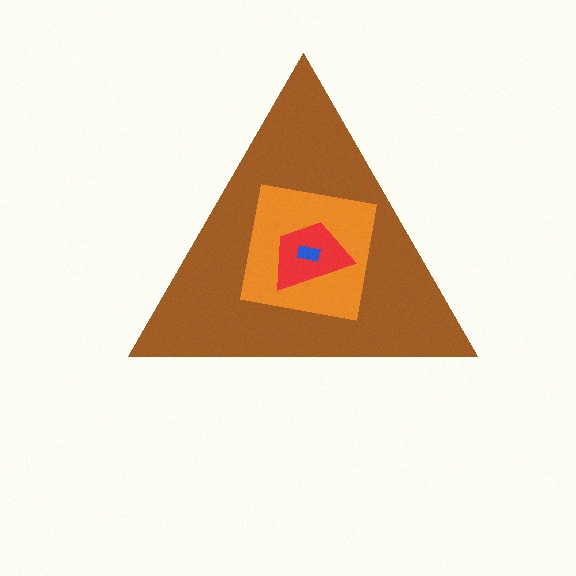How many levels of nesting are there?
4.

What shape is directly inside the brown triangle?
The orange square.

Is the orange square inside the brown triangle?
Yes.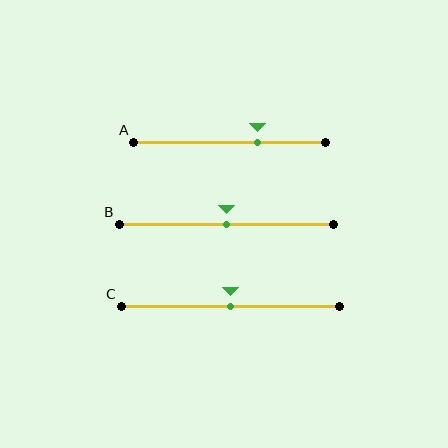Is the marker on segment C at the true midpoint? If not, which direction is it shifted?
Yes, the marker on segment C is at the true midpoint.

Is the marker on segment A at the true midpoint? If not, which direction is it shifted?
No, the marker on segment A is shifted to the right by about 14% of the segment length.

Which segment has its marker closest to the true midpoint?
Segment B has its marker closest to the true midpoint.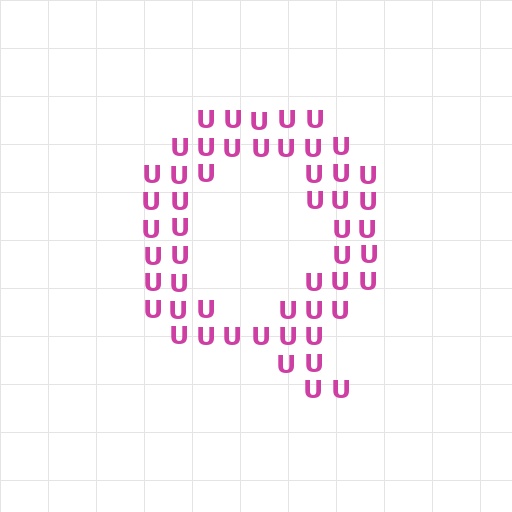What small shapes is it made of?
It is made of small letter U's.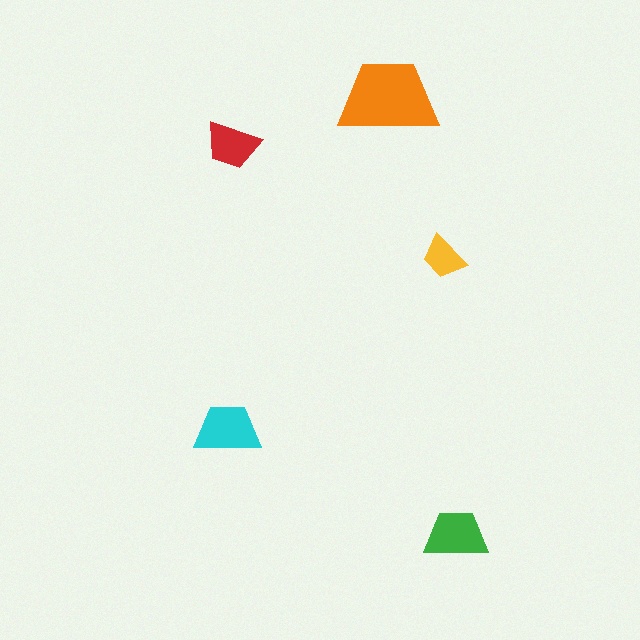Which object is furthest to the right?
The green trapezoid is rightmost.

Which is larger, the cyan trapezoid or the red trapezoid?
The cyan one.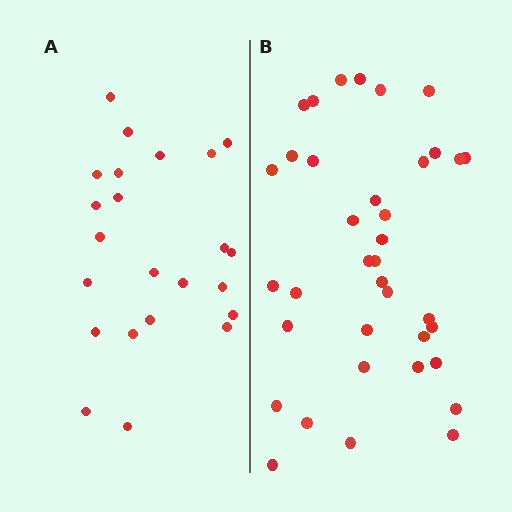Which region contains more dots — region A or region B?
Region B (the right region) has more dots.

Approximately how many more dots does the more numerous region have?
Region B has approximately 15 more dots than region A.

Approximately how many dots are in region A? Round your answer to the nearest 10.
About 20 dots. (The exact count is 23, which rounds to 20.)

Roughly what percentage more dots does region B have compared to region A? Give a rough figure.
About 60% more.